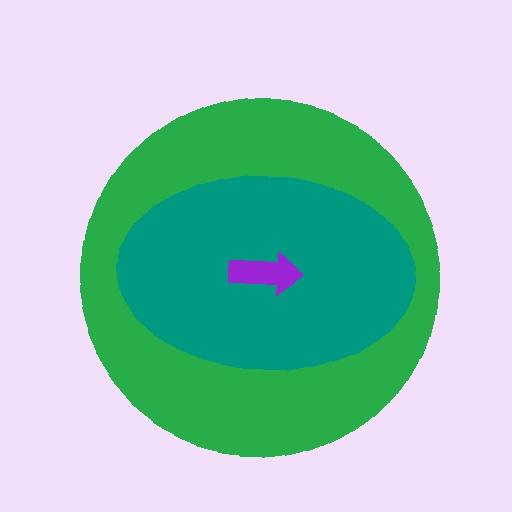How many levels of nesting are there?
3.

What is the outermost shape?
The green circle.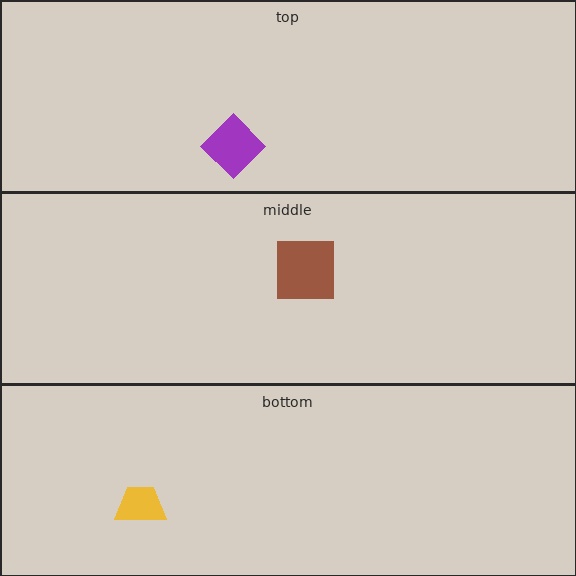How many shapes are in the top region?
1.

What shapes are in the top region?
The purple diamond.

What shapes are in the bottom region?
The yellow trapezoid.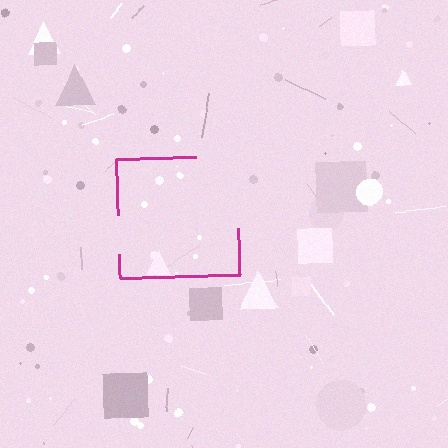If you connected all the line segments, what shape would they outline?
They would outline a square.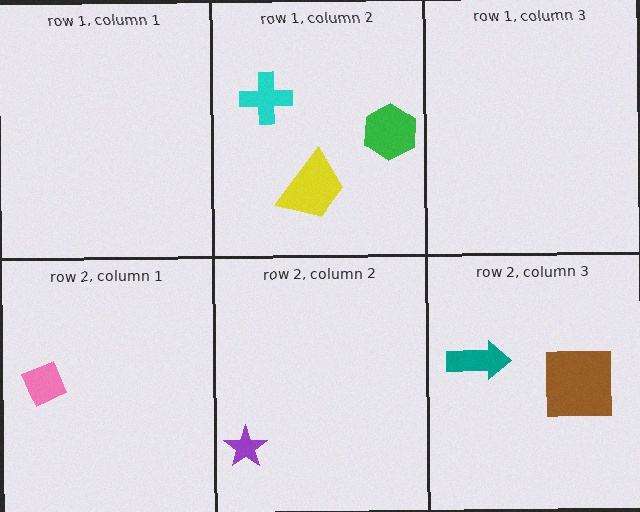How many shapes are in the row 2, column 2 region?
1.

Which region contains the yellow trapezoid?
The row 1, column 2 region.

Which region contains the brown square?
The row 2, column 3 region.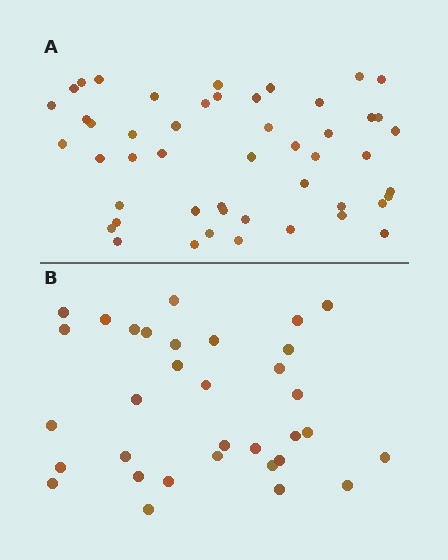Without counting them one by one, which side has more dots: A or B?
Region A (the top region) has more dots.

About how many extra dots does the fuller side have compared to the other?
Region A has approximately 15 more dots than region B.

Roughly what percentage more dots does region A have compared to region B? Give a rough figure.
About 50% more.